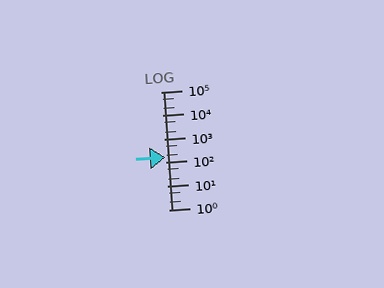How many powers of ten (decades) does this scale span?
The scale spans 5 decades, from 1 to 100000.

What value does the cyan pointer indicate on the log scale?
The pointer indicates approximately 170.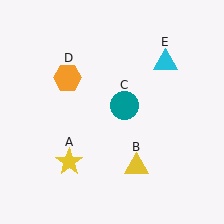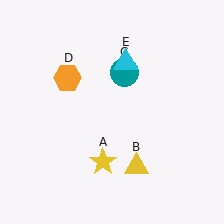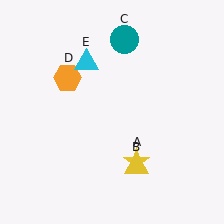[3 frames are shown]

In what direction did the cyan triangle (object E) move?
The cyan triangle (object E) moved left.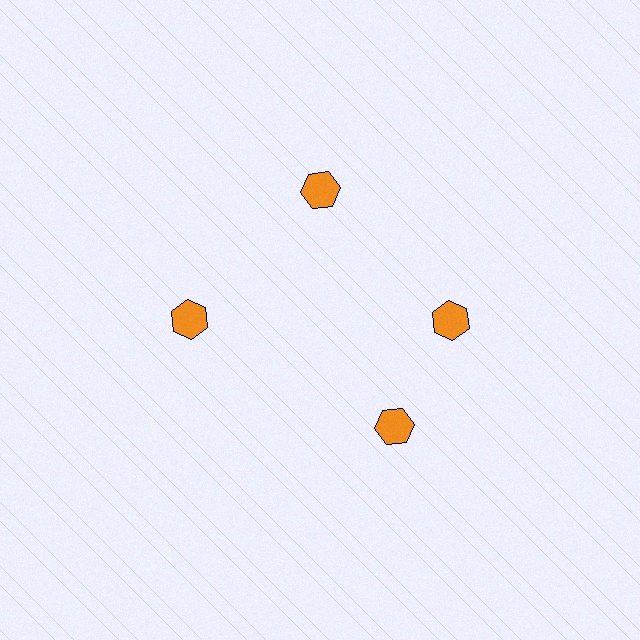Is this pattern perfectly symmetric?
No. The 4 orange hexagons are arranged in a ring, but one element near the 6 o'clock position is rotated out of alignment along the ring, breaking the 4-fold rotational symmetry.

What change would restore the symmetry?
The symmetry would be restored by rotating it back into even spacing with its neighbors so that all 4 hexagons sit at equal angles and equal distance from the center.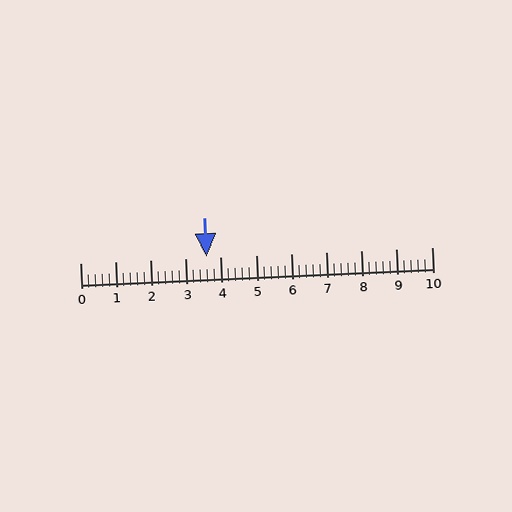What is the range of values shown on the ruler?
The ruler shows values from 0 to 10.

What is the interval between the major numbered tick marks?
The major tick marks are spaced 1 units apart.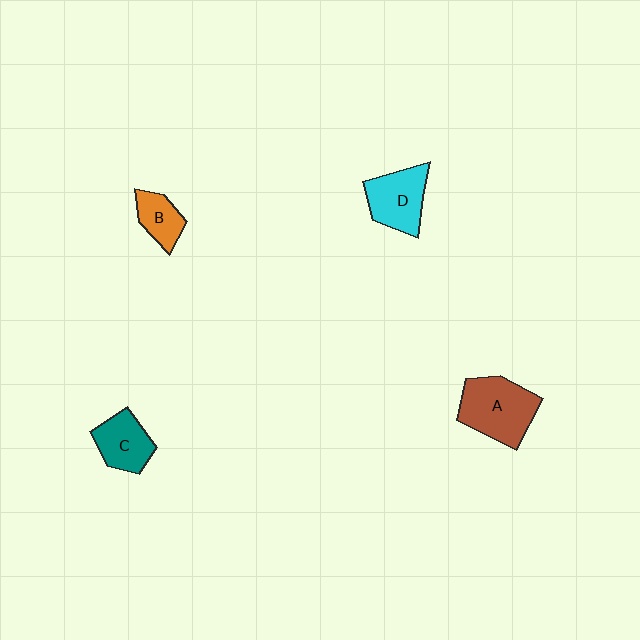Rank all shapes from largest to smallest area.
From largest to smallest: A (brown), D (cyan), C (teal), B (orange).